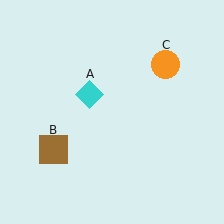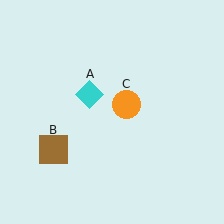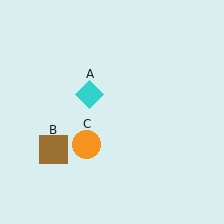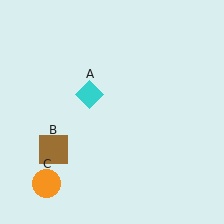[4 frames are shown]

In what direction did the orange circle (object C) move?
The orange circle (object C) moved down and to the left.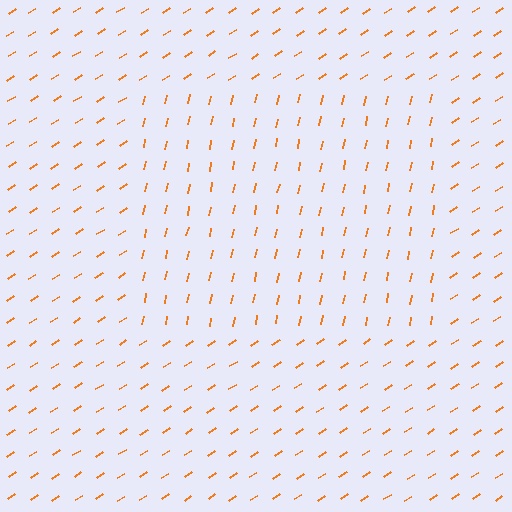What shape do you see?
I see a rectangle.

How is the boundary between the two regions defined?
The boundary is defined purely by a change in line orientation (approximately 45 degrees difference). All lines are the same color and thickness.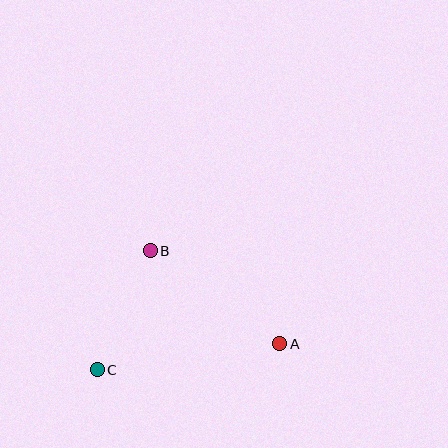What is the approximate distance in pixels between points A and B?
The distance between A and B is approximately 159 pixels.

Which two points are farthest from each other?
Points A and C are farthest from each other.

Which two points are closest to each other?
Points B and C are closest to each other.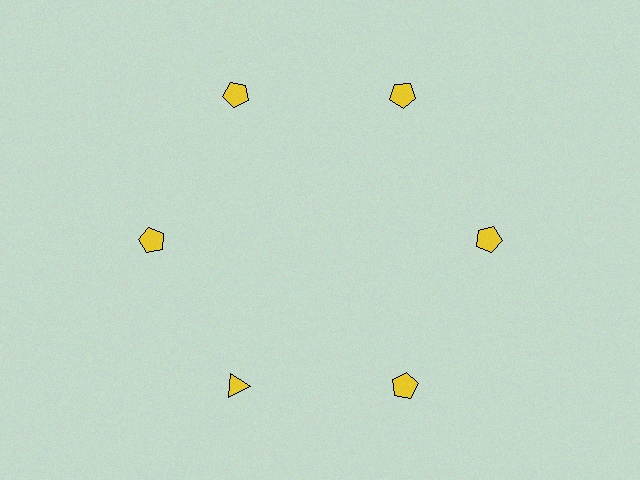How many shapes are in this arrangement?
There are 6 shapes arranged in a ring pattern.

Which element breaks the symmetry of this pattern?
The yellow triangle at roughly the 7 o'clock position breaks the symmetry. All other shapes are yellow pentagons.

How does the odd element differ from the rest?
It has a different shape: triangle instead of pentagon.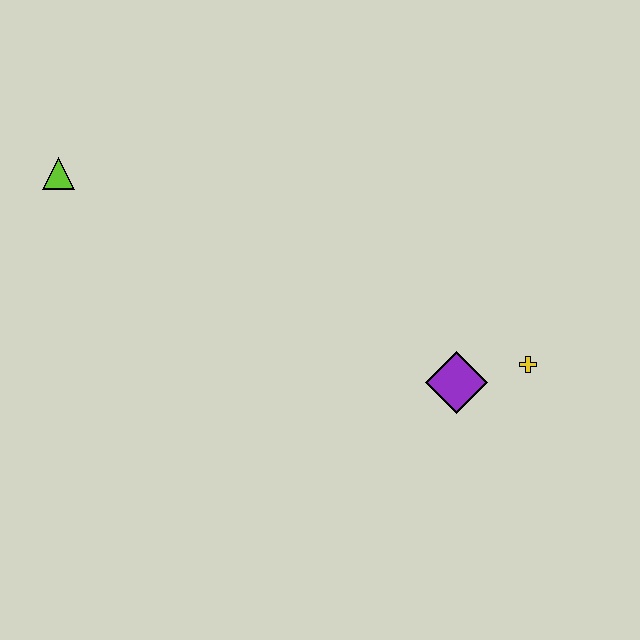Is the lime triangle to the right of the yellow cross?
No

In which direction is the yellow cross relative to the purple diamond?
The yellow cross is to the right of the purple diamond.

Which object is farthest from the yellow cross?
The lime triangle is farthest from the yellow cross.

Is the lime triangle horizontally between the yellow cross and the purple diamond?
No